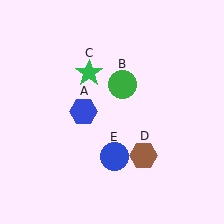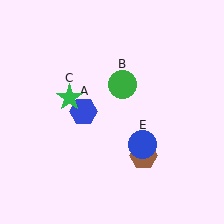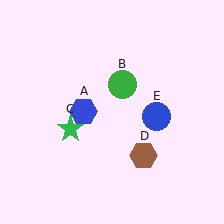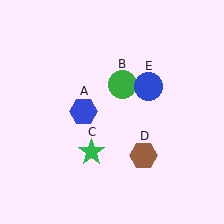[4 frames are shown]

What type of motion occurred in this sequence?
The green star (object C), blue circle (object E) rotated counterclockwise around the center of the scene.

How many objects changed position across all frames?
2 objects changed position: green star (object C), blue circle (object E).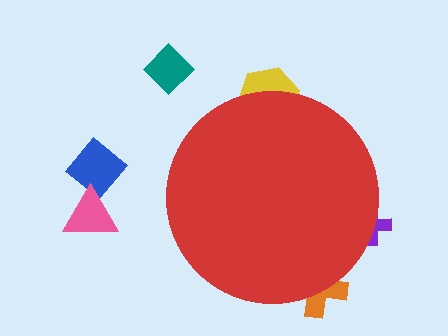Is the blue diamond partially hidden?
No, the blue diamond is fully visible.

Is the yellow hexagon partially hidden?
Yes, the yellow hexagon is partially hidden behind the red circle.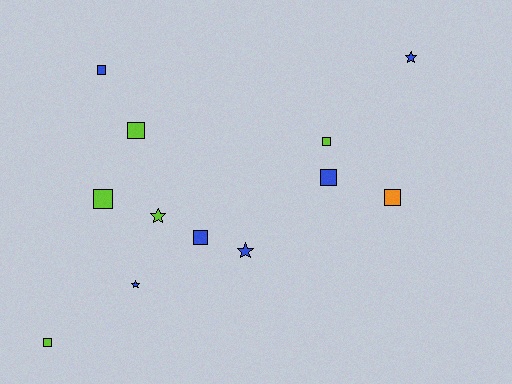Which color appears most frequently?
Blue, with 6 objects.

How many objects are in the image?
There are 12 objects.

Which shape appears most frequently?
Square, with 8 objects.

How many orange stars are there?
There are no orange stars.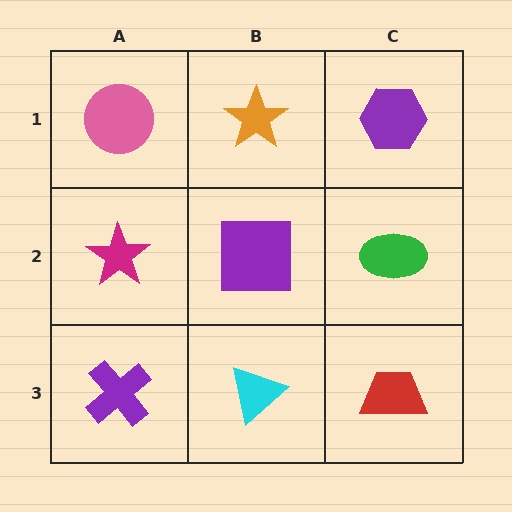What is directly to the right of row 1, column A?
An orange star.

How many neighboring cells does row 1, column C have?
2.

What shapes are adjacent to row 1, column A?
A magenta star (row 2, column A), an orange star (row 1, column B).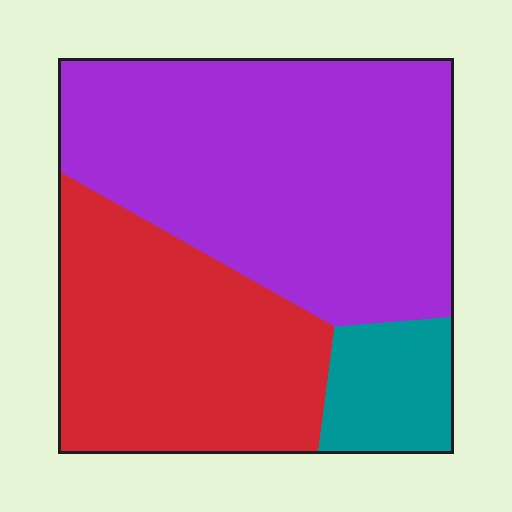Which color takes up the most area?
Purple, at roughly 55%.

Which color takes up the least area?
Teal, at roughly 10%.